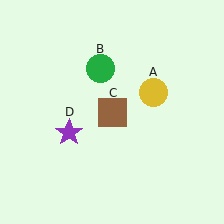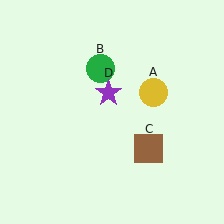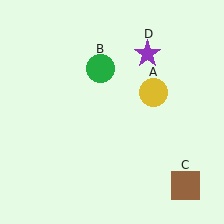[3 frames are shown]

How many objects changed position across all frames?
2 objects changed position: brown square (object C), purple star (object D).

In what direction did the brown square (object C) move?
The brown square (object C) moved down and to the right.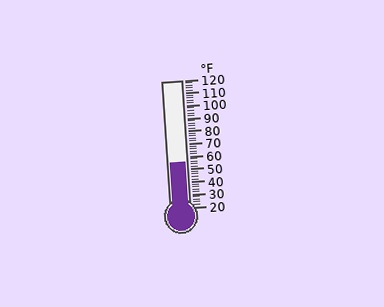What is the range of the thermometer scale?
The thermometer scale ranges from 20°F to 120°F.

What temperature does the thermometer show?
The thermometer shows approximately 56°F.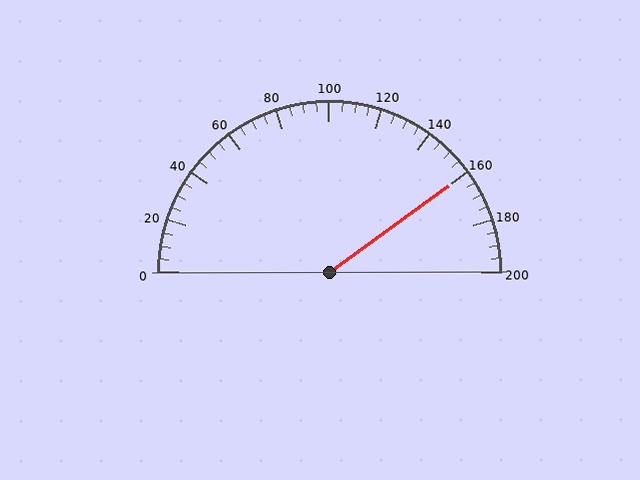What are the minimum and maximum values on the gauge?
The gauge ranges from 0 to 200.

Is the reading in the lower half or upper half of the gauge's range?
The reading is in the upper half of the range (0 to 200).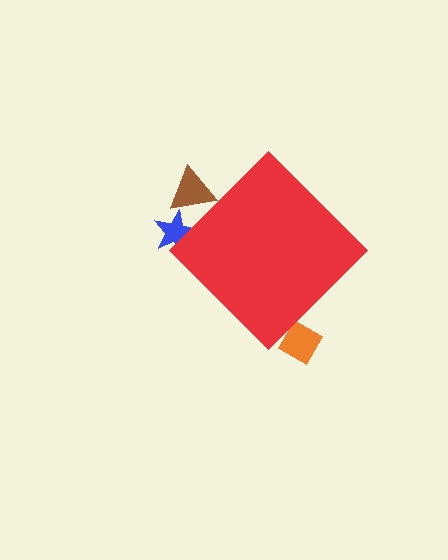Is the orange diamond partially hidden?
Yes, the orange diamond is partially hidden behind the red diamond.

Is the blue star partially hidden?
Yes, the blue star is partially hidden behind the red diamond.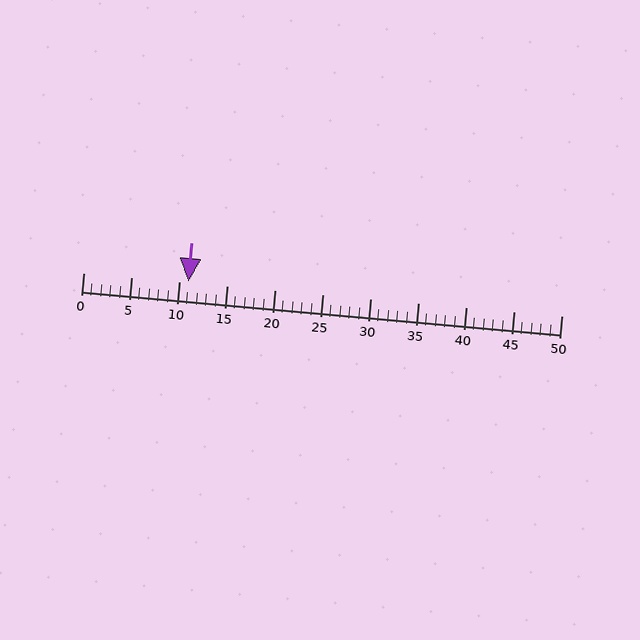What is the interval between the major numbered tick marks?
The major tick marks are spaced 5 units apart.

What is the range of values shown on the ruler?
The ruler shows values from 0 to 50.